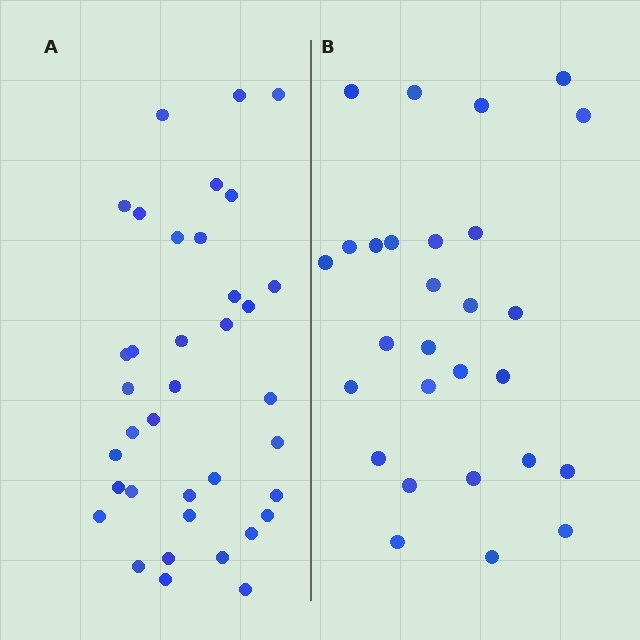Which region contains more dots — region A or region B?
Region A (the left region) has more dots.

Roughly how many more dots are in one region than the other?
Region A has roughly 8 or so more dots than region B.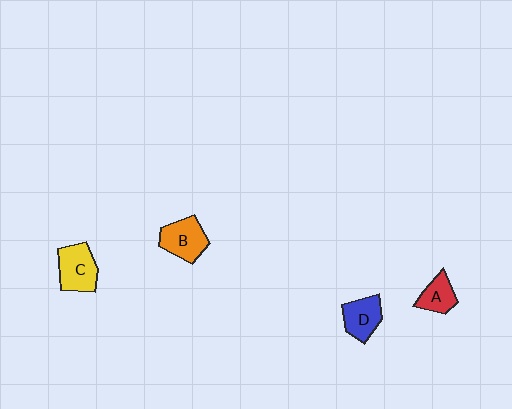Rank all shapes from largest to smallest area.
From largest to smallest: C (yellow), B (orange), D (blue), A (red).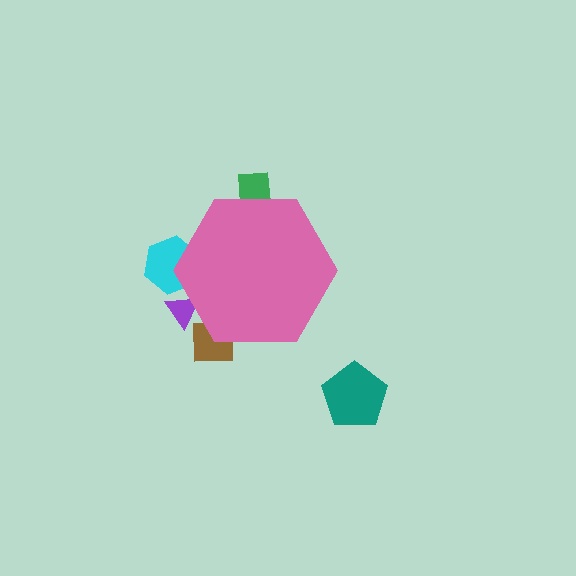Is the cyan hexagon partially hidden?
Yes, the cyan hexagon is partially hidden behind the pink hexagon.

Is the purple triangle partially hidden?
Yes, the purple triangle is partially hidden behind the pink hexagon.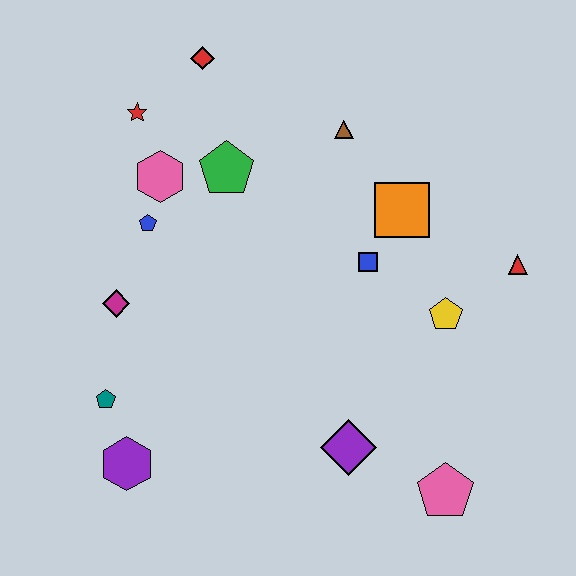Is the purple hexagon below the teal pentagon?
Yes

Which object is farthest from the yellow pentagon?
The red star is farthest from the yellow pentagon.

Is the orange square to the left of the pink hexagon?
No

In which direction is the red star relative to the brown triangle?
The red star is to the left of the brown triangle.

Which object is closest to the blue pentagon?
The pink hexagon is closest to the blue pentagon.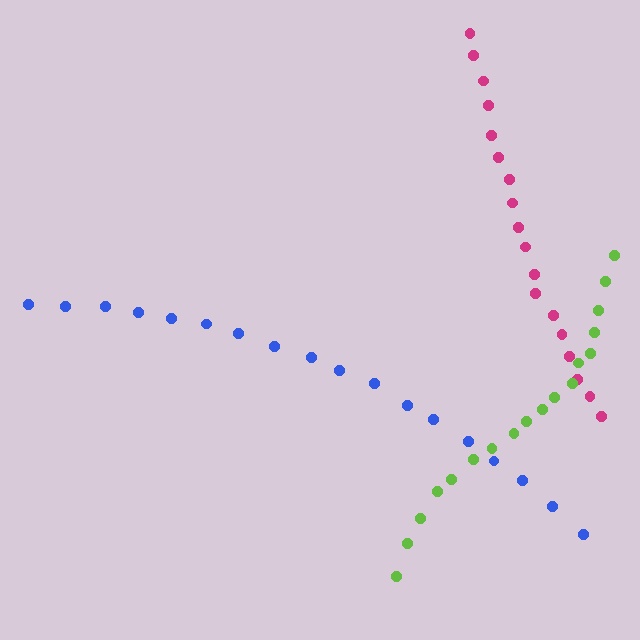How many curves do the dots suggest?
There are 3 distinct paths.